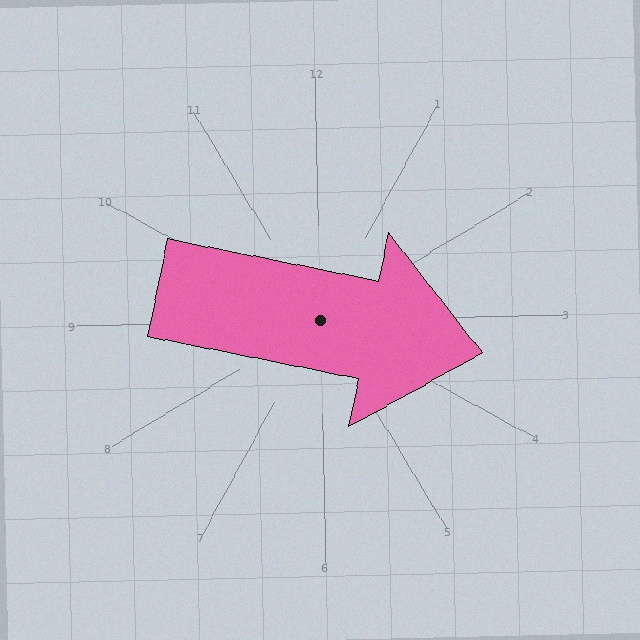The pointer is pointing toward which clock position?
Roughly 3 o'clock.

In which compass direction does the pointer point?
East.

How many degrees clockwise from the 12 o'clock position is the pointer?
Approximately 103 degrees.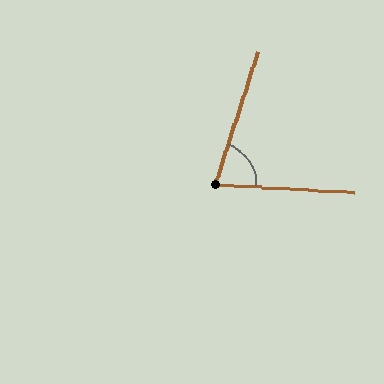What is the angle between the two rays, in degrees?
Approximately 75 degrees.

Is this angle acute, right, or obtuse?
It is acute.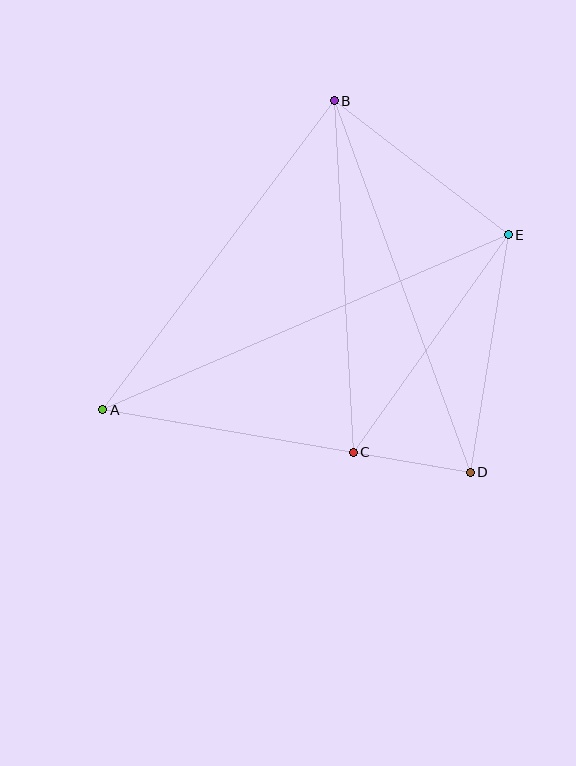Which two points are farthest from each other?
Points A and E are farthest from each other.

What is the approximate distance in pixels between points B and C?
The distance between B and C is approximately 352 pixels.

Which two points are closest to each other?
Points C and D are closest to each other.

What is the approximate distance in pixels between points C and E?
The distance between C and E is approximately 267 pixels.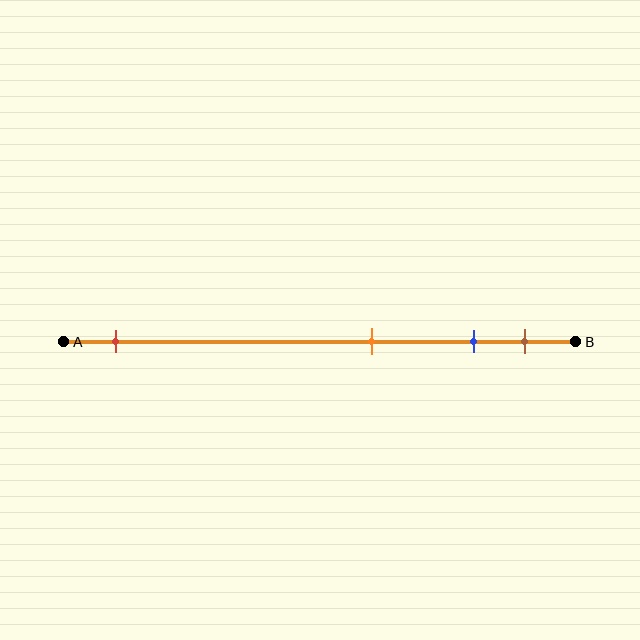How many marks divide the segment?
There are 4 marks dividing the segment.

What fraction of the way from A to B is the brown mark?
The brown mark is approximately 90% (0.9) of the way from A to B.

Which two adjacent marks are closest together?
The blue and brown marks are the closest adjacent pair.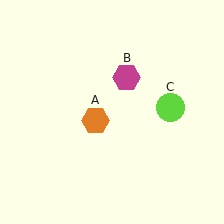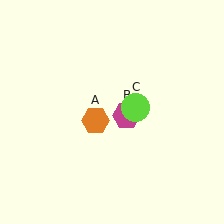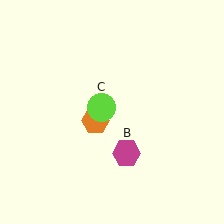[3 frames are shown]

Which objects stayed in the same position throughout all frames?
Orange hexagon (object A) remained stationary.